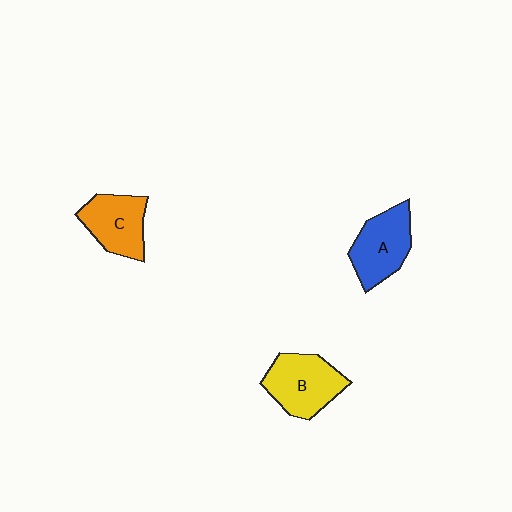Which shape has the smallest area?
Shape C (orange).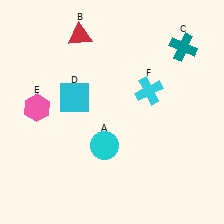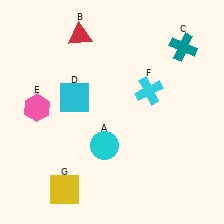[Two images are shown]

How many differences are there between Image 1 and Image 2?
There is 1 difference between the two images.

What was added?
A yellow square (G) was added in Image 2.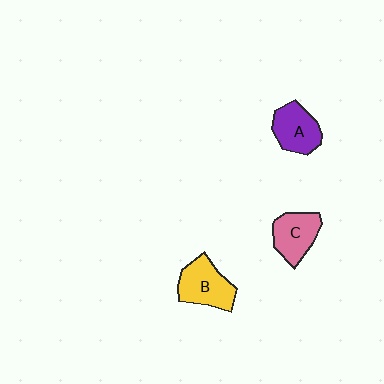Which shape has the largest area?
Shape B (yellow).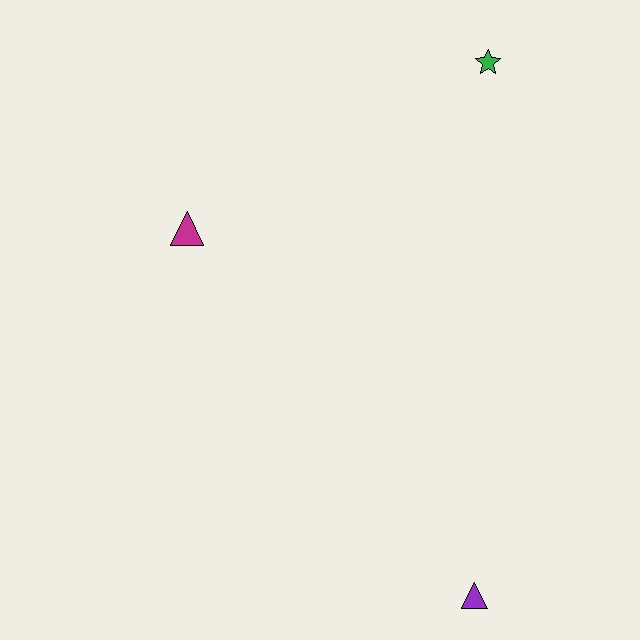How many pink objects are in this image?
There are no pink objects.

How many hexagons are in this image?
There are no hexagons.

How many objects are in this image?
There are 3 objects.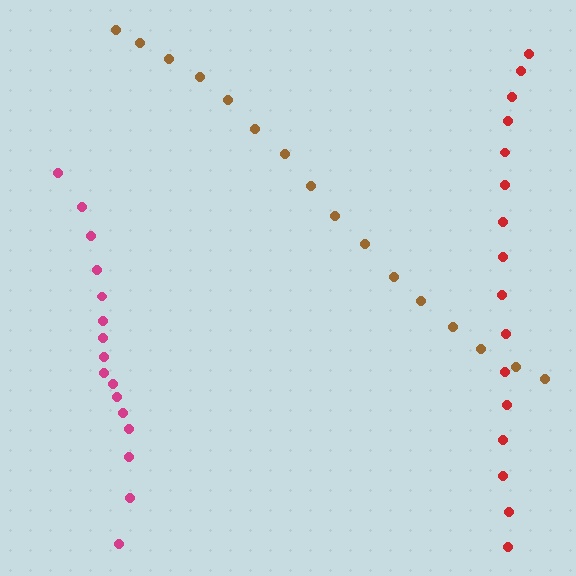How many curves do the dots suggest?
There are 3 distinct paths.